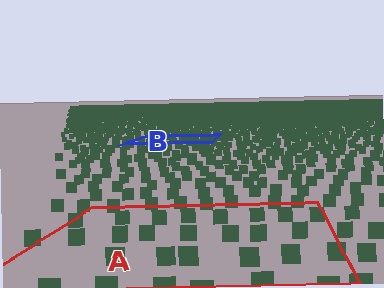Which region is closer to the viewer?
Region A is closer. The texture elements there are larger and more spread out.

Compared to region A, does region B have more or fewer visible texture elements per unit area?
Region B has more texture elements per unit area — they are packed more densely because it is farther away.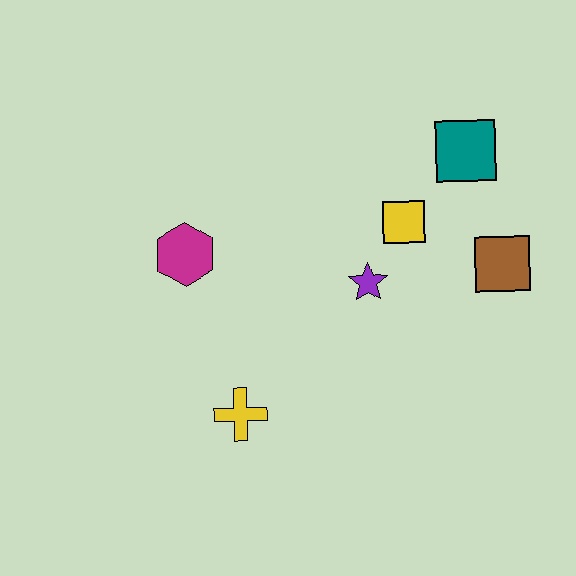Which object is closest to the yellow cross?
The magenta hexagon is closest to the yellow cross.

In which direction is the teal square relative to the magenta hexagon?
The teal square is to the right of the magenta hexagon.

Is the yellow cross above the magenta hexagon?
No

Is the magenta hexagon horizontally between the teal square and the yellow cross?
No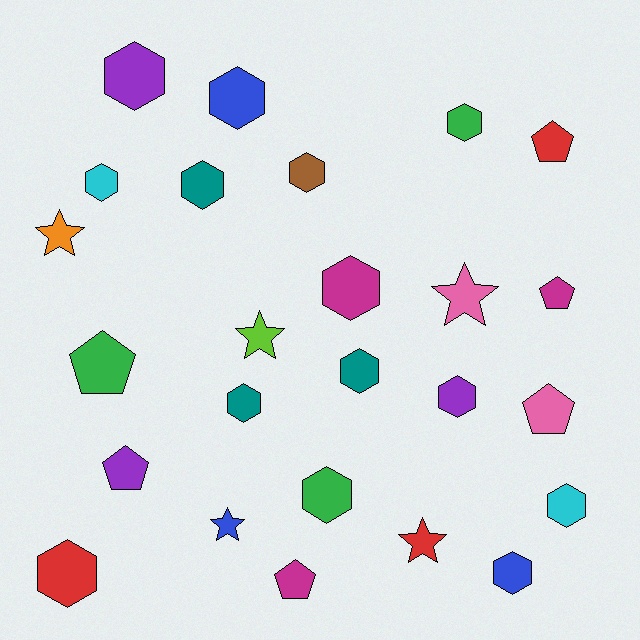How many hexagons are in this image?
There are 14 hexagons.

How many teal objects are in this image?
There are 3 teal objects.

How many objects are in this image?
There are 25 objects.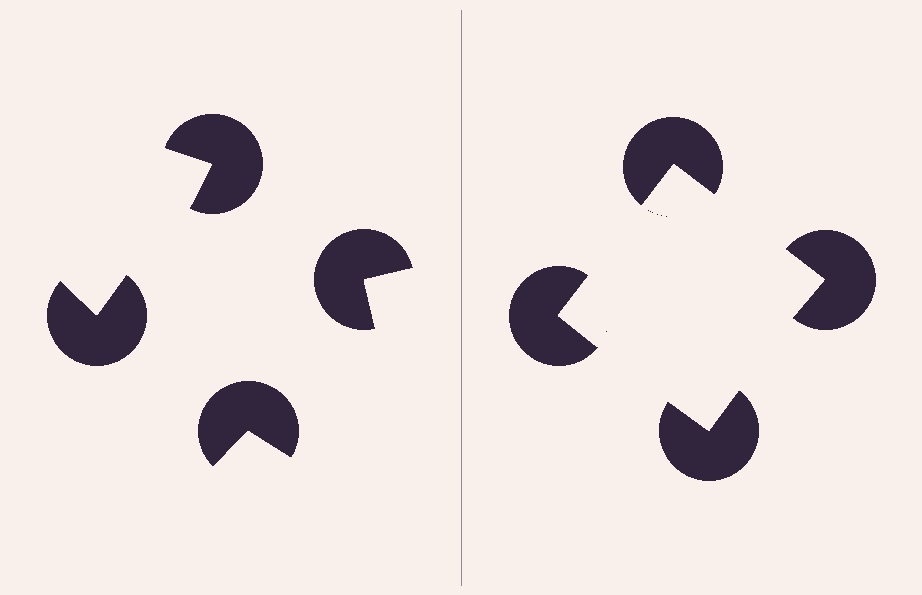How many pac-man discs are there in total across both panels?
8 — 4 on each side.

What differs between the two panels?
The pac-man discs are positioned identically on both sides; only the wedge orientations differ. On the right they align to a square; on the left they are misaligned.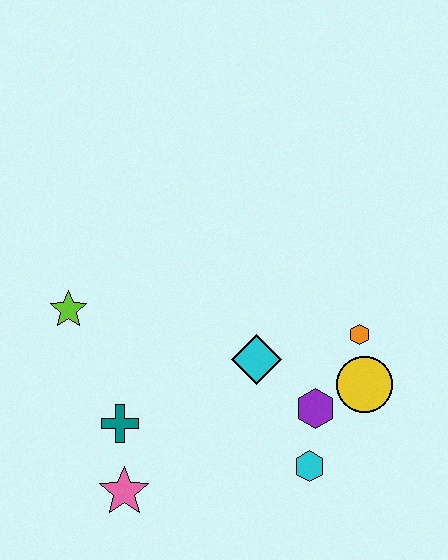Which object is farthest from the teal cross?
The orange hexagon is farthest from the teal cross.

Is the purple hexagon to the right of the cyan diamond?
Yes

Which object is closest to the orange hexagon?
The yellow circle is closest to the orange hexagon.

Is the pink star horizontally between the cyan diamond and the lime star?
Yes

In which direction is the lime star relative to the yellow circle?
The lime star is to the left of the yellow circle.